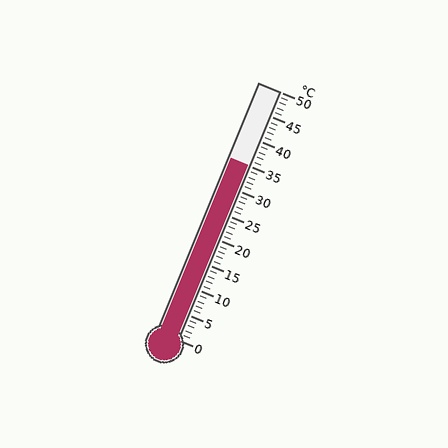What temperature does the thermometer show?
The thermometer shows approximately 35°C.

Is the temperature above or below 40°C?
The temperature is below 40°C.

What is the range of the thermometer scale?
The thermometer scale ranges from 0°C to 50°C.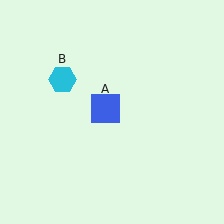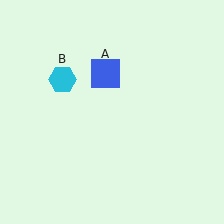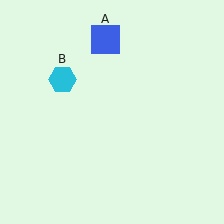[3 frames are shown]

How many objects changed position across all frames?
1 object changed position: blue square (object A).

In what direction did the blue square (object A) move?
The blue square (object A) moved up.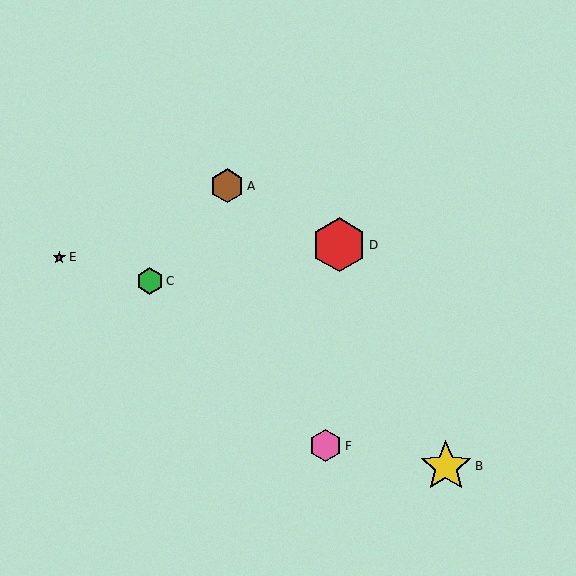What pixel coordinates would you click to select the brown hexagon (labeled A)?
Click at (227, 186) to select the brown hexagon A.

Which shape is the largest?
The red hexagon (labeled D) is the largest.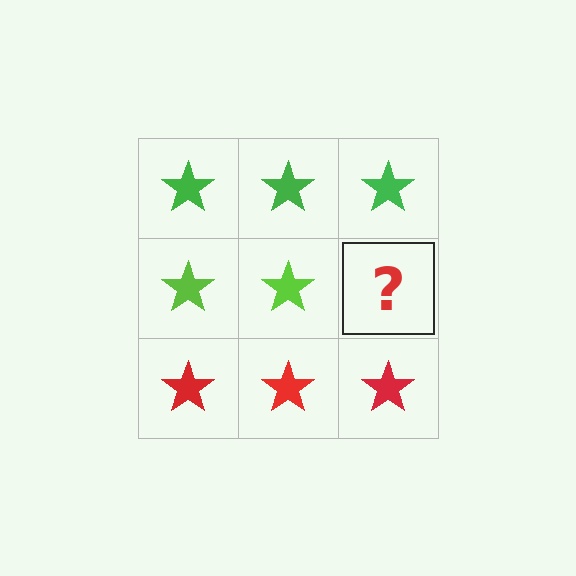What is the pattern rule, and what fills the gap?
The rule is that each row has a consistent color. The gap should be filled with a lime star.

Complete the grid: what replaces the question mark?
The question mark should be replaced with a lime star.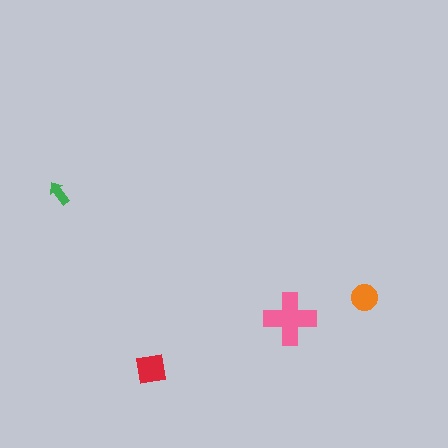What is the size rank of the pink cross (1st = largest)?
1st.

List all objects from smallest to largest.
The green arrow, the orange circle, the red square, the pink cross.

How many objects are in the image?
There are 4 objects in the image.